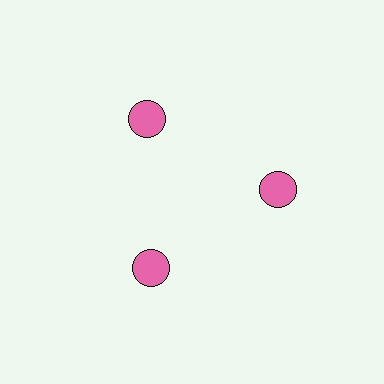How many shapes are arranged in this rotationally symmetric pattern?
There are 3 shapes, arranged in 3 groups of 1.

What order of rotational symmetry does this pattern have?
This pattern has 3-fold rotational symmetry.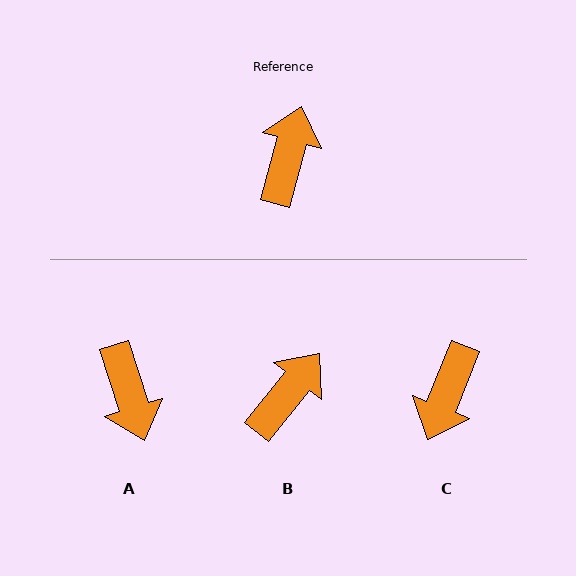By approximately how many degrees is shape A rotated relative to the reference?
Approximately 147 degrees clockwise.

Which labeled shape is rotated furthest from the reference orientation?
C, about 173 degrees away.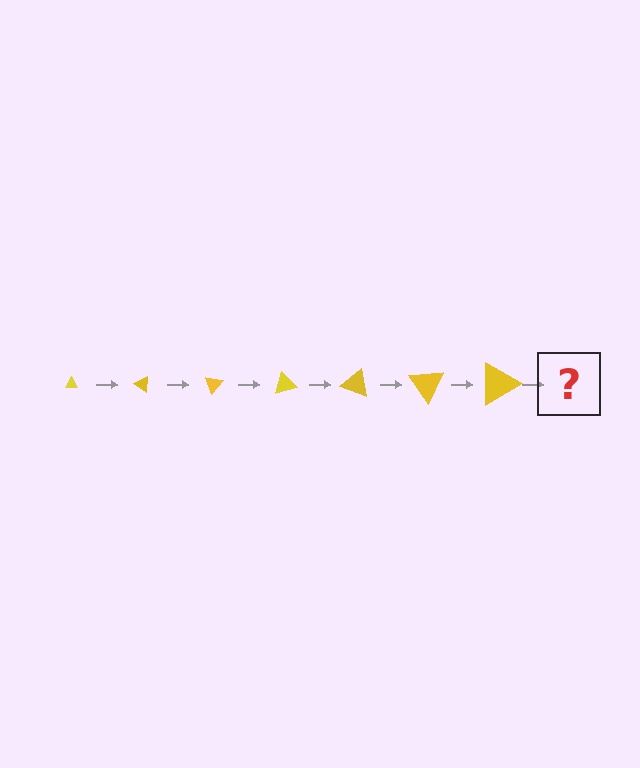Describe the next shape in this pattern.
It should be a triangle, larger than the previous one and rotated 245 degrees from the start.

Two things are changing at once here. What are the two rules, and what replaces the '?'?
The two rules are that the triangle grows larger each step and it rotates 35 degrees each step. The '?' should be a triangle, larger than the previous one and rotated 245 degrees from the start.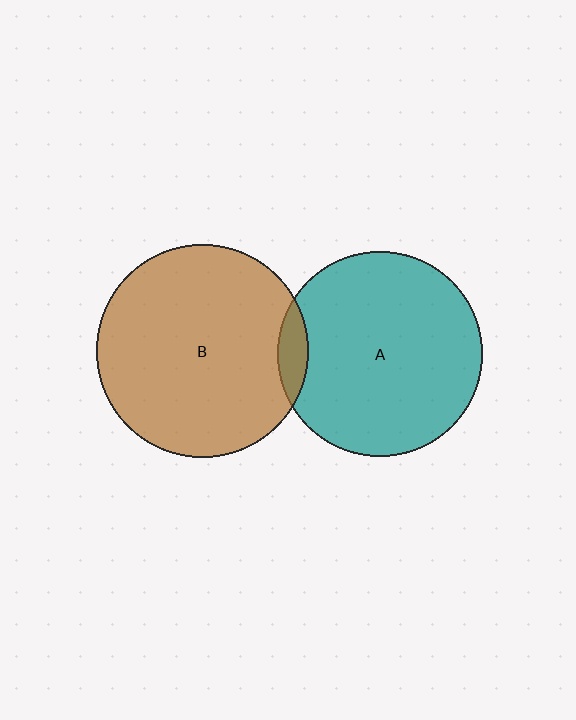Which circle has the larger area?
Circle B (brown).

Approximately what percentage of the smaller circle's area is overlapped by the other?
Approximately 5%.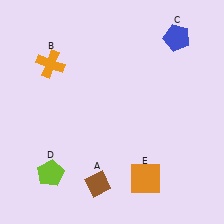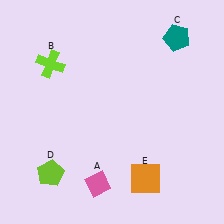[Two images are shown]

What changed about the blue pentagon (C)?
In Image 1, C is blue. In Image 2, it changed to teal.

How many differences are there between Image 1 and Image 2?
There are 3 differences between the two images.